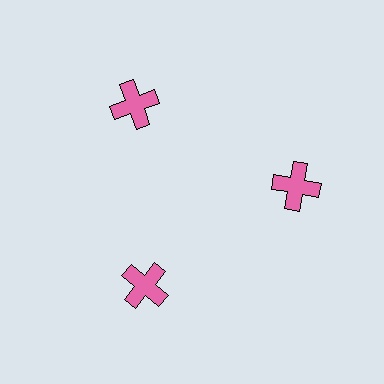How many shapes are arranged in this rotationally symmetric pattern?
There are 3 shapes, arranged in 3 groups of 1.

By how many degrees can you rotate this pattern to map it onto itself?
The pattern maps onto itself every 120 degrees of rotation.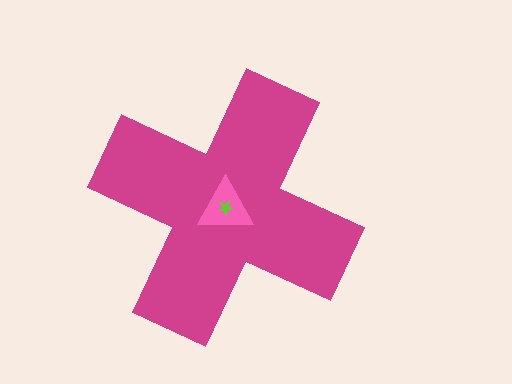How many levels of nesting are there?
3.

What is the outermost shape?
The magenta cross.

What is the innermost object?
The lime star.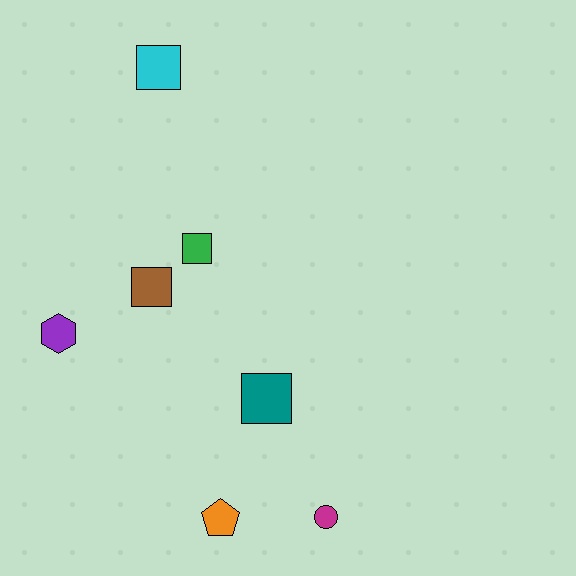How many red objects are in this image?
There are no red objects.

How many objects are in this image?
There are 7 objects.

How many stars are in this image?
There are no stars.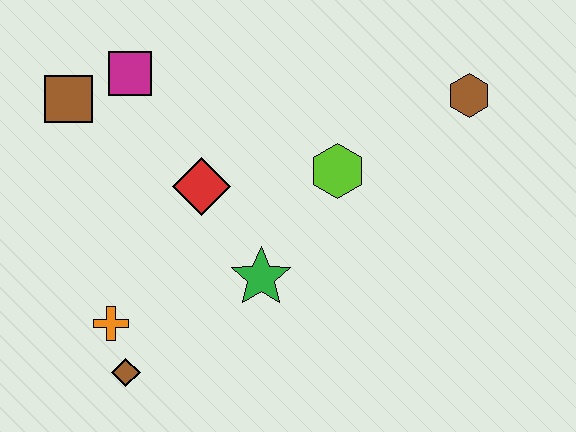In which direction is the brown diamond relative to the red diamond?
The brown diamond is below the red diamond.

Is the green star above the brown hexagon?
No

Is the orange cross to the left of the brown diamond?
Yes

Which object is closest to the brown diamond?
The orange cross is closest to the brown diamond.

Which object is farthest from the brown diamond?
The brown hexagon is farthest from the brown diamond.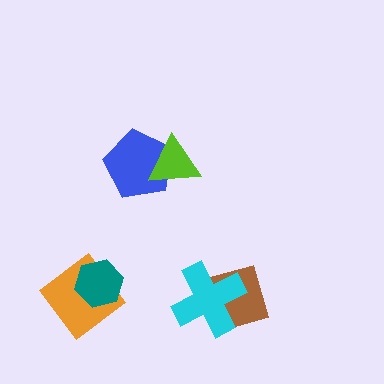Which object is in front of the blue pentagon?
The lime triangle is in front of the blue pentagon.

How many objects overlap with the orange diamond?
1 object overlaps with the orange diamond.